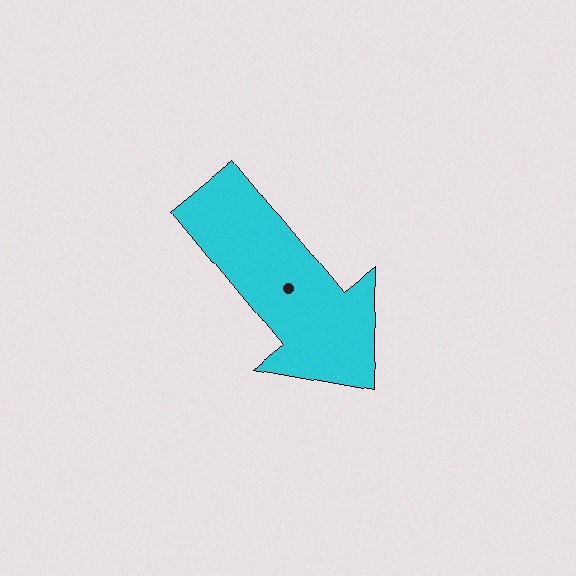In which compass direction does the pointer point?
Southeast.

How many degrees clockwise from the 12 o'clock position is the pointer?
Approximately 141 degrees.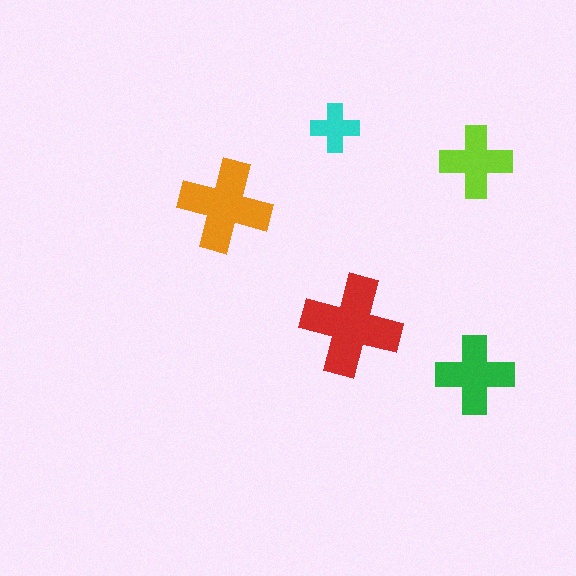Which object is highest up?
The cyan cross is topmost.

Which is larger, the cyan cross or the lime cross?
The lime one.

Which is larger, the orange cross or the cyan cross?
The orange one.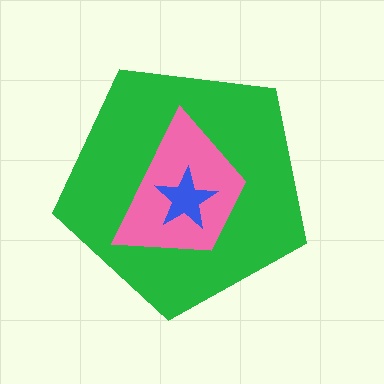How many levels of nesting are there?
3.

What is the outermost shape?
The green pentagon.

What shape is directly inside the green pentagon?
The pink trapezoid.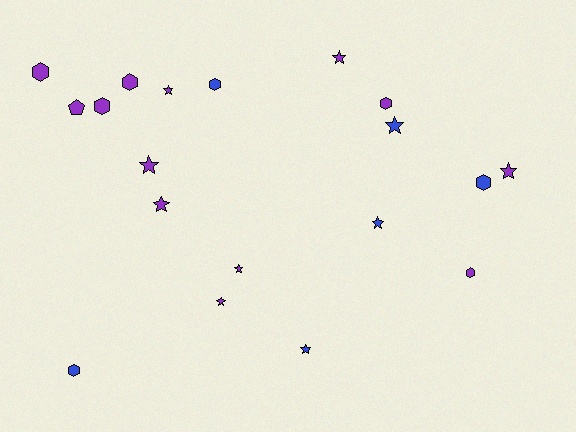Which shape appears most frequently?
Star, with 10 objects.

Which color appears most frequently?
Purple, with 13 objects.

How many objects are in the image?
There are 19 objects.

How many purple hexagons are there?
There are 5 purple hexagons.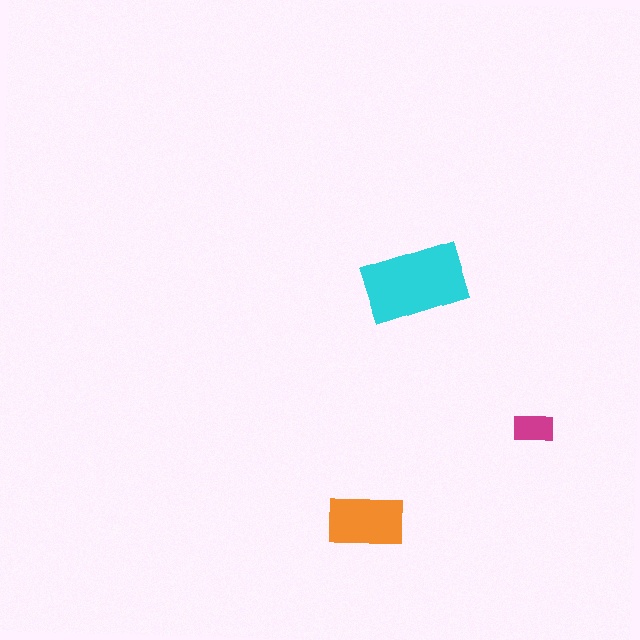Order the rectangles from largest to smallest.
the cyan one, the orange one, the magenta one.